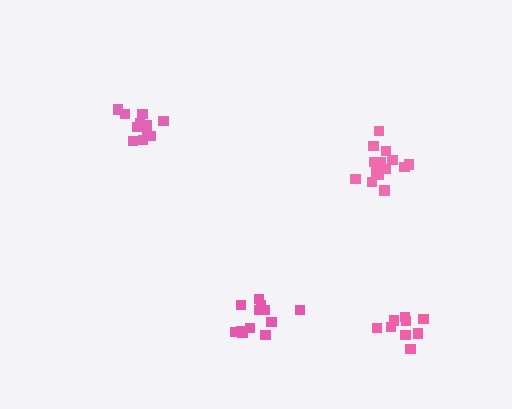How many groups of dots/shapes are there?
There are 4 groups.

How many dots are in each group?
Group 1: 14 dots, Group 2: 9 dots, Group 3: 12 dots, Group 4: 11 dots (46 total).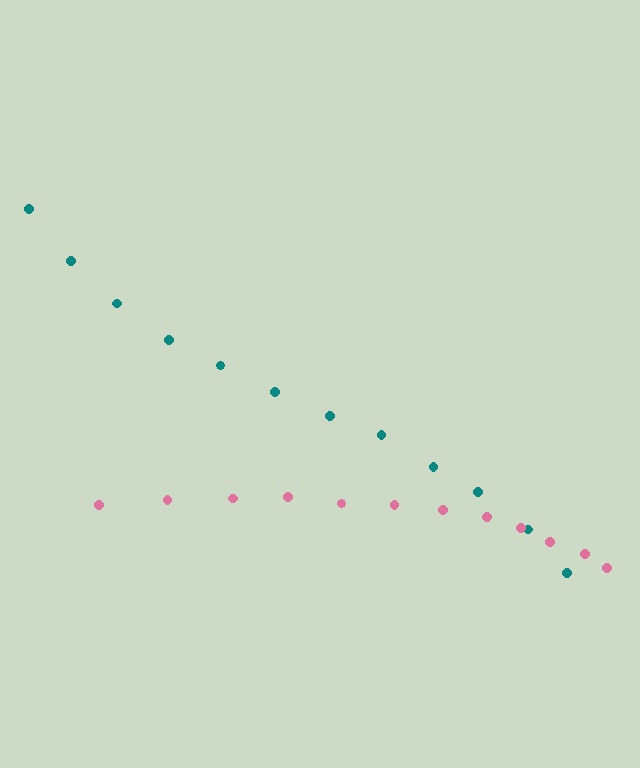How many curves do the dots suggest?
There are 2 distinct paths.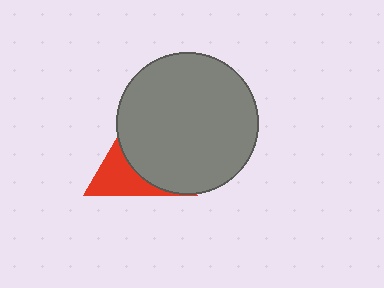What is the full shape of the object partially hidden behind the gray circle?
The partially hidden object is a red triangle.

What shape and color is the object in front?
The object in front is a gray circle.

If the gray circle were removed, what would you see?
You would see the complete red triangle.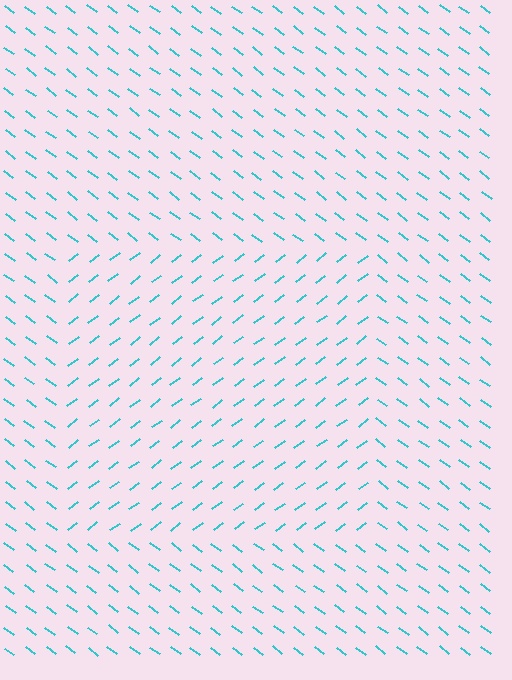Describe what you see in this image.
The image is filled with small cyan line segments. A rectangle region in the image has lines oriented differently from the surrounding lines, creating a visible texture boundary.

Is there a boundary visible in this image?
Yes, there is a texture boundary formed by a change in line orientation.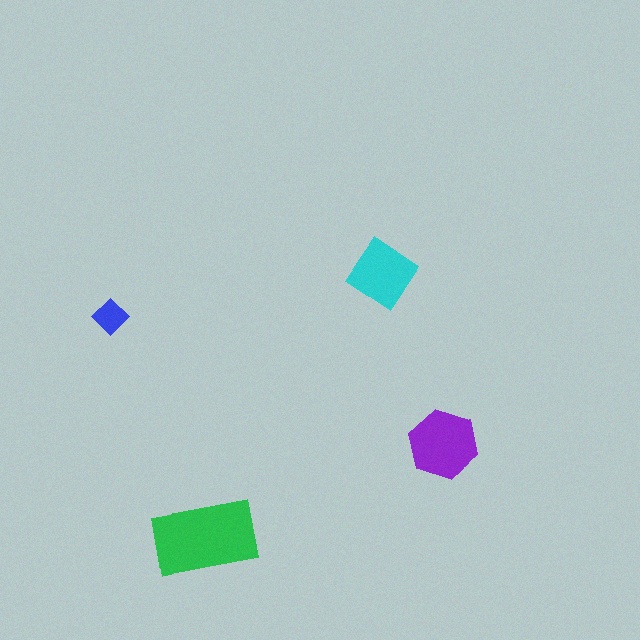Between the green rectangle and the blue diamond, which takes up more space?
The green rectangle.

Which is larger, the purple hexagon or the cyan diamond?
The purple hexagon.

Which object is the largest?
The green rectangle.